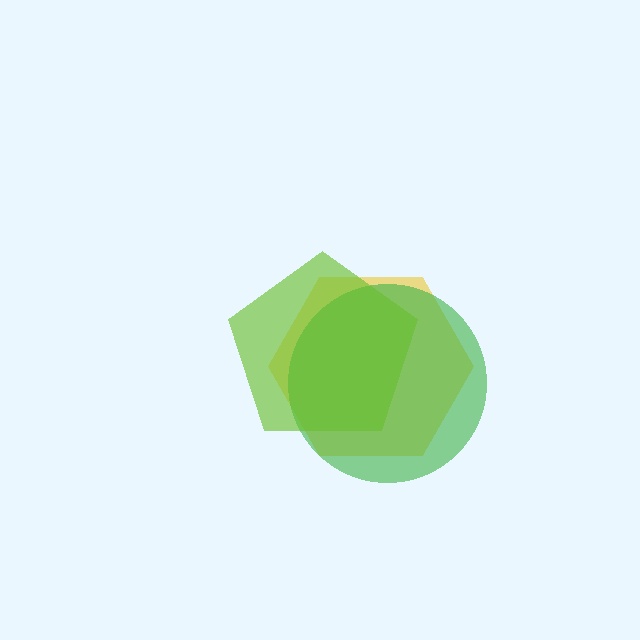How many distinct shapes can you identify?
There are 3 distinct shapes: a yellow hexagon, a green circle, a lime pentagon.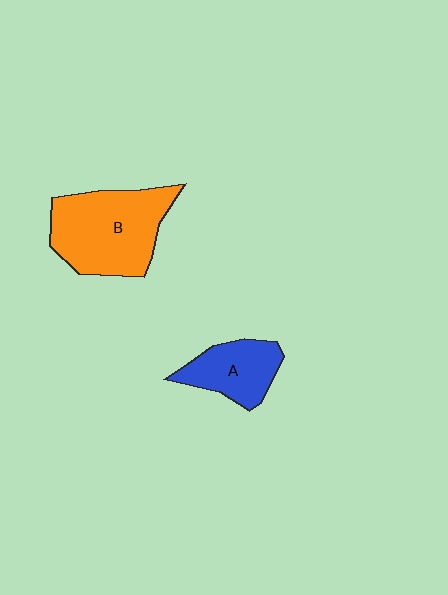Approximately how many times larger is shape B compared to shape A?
Approximately 1.8 times.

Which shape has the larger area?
Shape B (orange).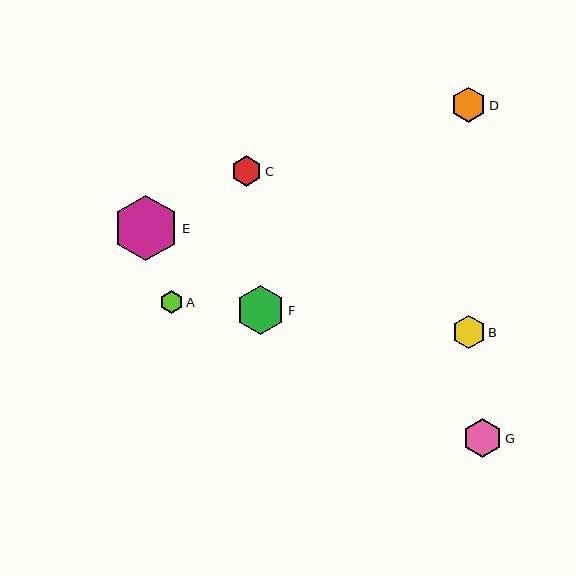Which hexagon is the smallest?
Hexagon A is the smallest with a size of approximately 23 pixels.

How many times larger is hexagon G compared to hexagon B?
Hexagon G is approximately 1.2 times the size of hexagon B.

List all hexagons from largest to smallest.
From largest to smallest: E, F, G, D, B, C, A.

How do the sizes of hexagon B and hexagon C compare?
Hexagon B and hexagon C are approximately the same size.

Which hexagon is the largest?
Hexagon E is the largest with a size of approximately 66 pixels.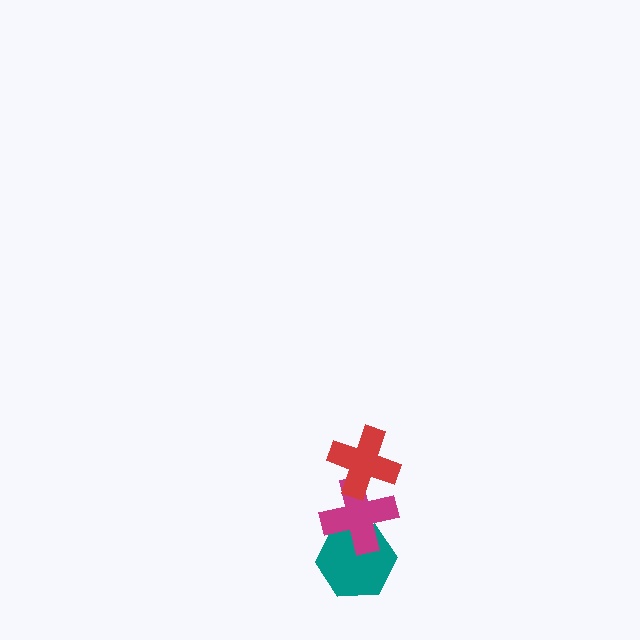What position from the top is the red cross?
The red cross is 1st from the top.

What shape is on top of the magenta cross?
The red cross is on top of the magenta cross.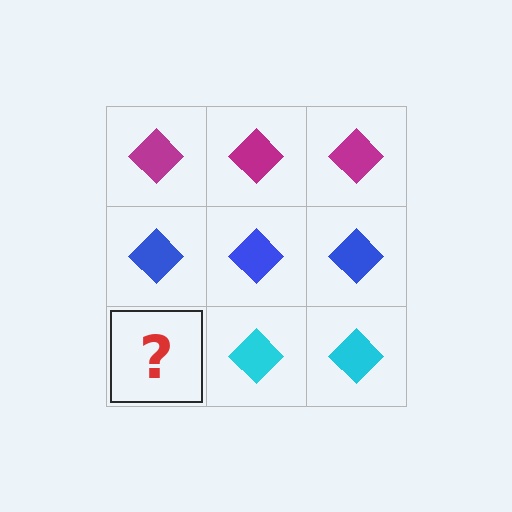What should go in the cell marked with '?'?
The missing cell should contain a cyan diamond.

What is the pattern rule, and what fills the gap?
The rule is that each row has a consistent color. The gap should be filled with a cyan diamond.